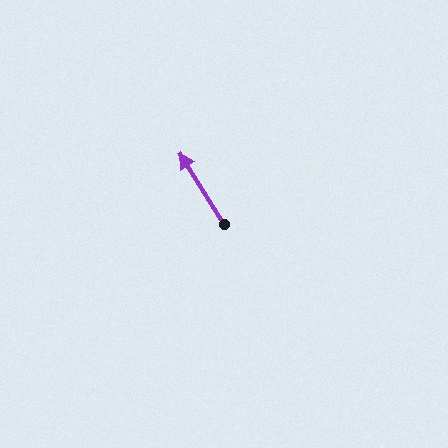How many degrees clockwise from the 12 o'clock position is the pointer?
Approximately 328 degrees.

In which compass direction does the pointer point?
Northwest.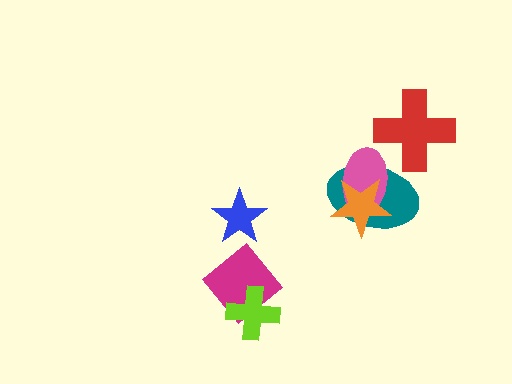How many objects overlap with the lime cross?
1 object overlaps with the lime cross.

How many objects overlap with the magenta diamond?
1 object overlaps with the magenta diamond.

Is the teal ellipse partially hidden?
Yes, it is partially covered by another shape.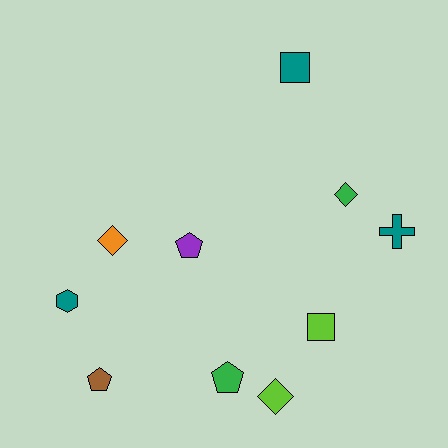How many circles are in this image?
There are no circles.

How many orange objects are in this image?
There is 1 orange object.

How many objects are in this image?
There are 10 objects.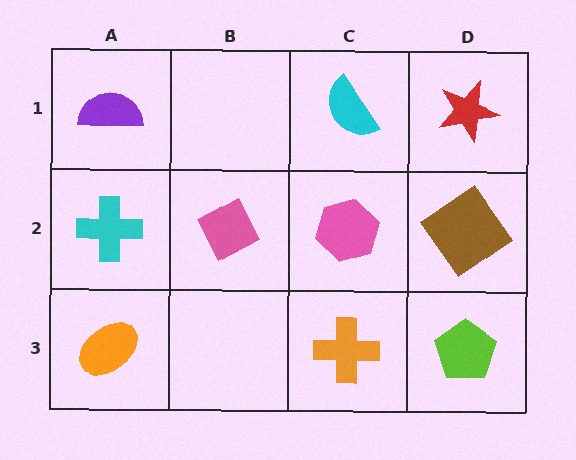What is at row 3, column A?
An orange ellipse.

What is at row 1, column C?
A cyan semicircle.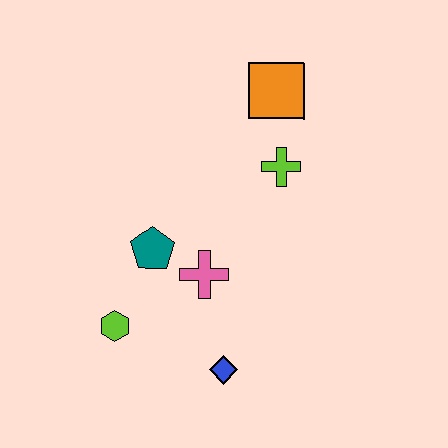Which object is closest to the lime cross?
The orange square is closest to the lime cross.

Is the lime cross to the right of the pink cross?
Yes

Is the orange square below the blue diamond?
No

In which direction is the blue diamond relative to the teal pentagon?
The blue diamond is below the teal pentagon.